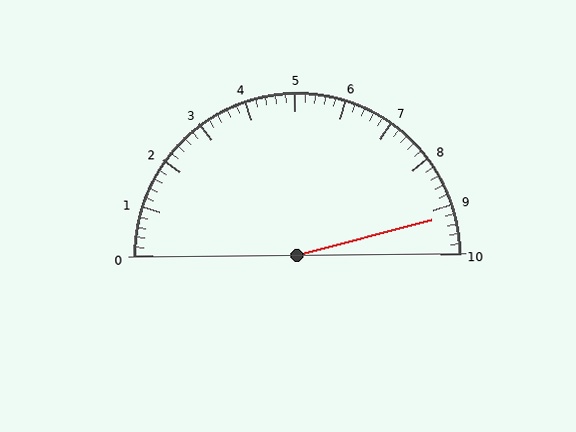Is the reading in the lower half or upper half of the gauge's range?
The reading is in the upper half of the range (0 to 10).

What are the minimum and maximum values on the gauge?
The gauge ranges from 0 to 10.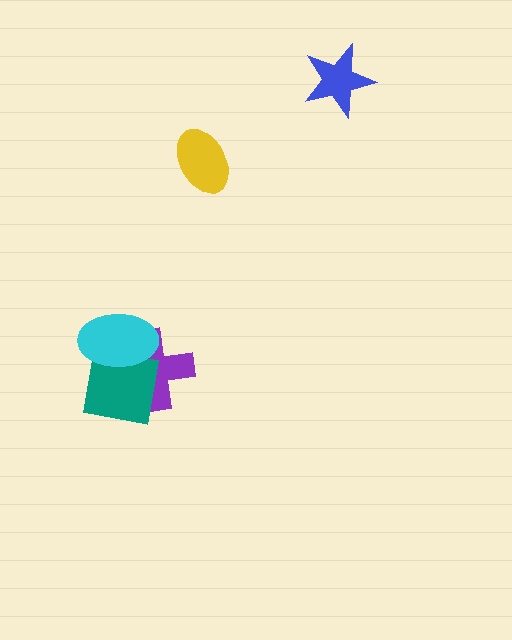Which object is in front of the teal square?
The cyan ellipse is in front of the teal square.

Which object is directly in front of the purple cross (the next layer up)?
The teal square is directly in front of the purple cross.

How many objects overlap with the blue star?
0 objects overlap with the blue star.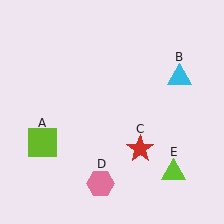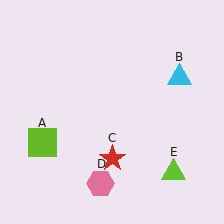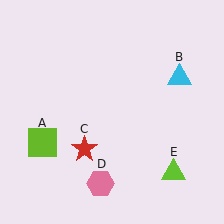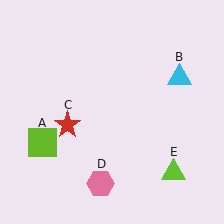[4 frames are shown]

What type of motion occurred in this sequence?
The red star (object C) rotated clockwise around the center of the scene.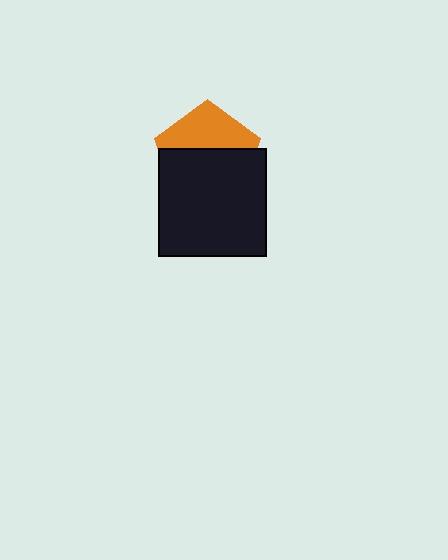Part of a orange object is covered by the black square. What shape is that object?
It is a pentagon.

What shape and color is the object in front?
The object in front is a black square.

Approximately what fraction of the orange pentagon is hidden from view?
Roughly 60% of the orange pentagon is hidden behind the black square.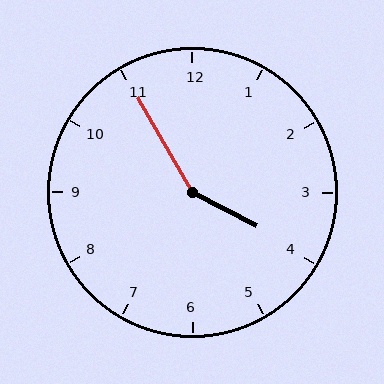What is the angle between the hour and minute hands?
Approximately 148 degrees.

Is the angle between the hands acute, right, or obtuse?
It is obtuse.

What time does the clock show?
3:55.